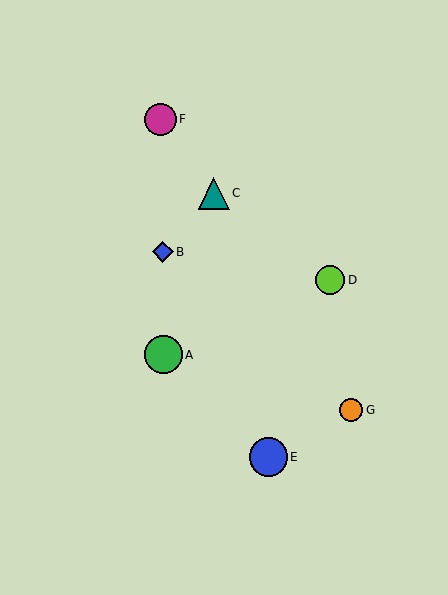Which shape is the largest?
The blue circle (labeled E) is the largest.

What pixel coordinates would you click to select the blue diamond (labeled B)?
Click at (163, 252) to select the blue diamond B.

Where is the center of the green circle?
The center of the green circle is at (163, 355).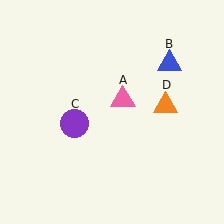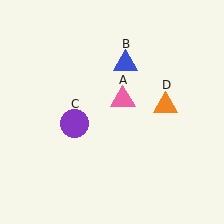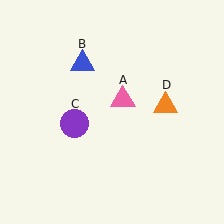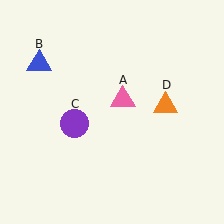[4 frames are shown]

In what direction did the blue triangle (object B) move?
The blue triangle (object B) moved left.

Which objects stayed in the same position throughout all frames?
Pink triangle (object A) and purple circle (object C) and orange triangle (object D) remained stationary.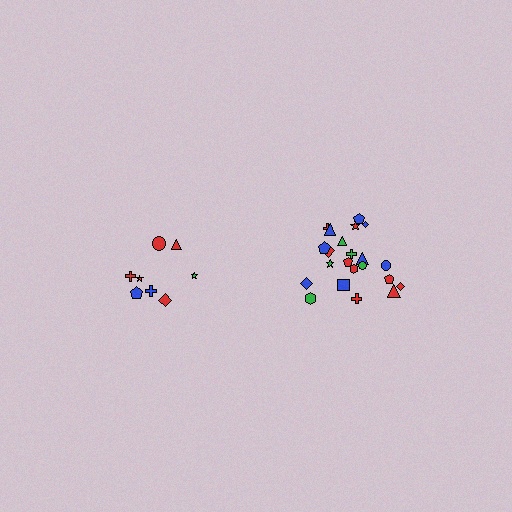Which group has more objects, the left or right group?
The right group.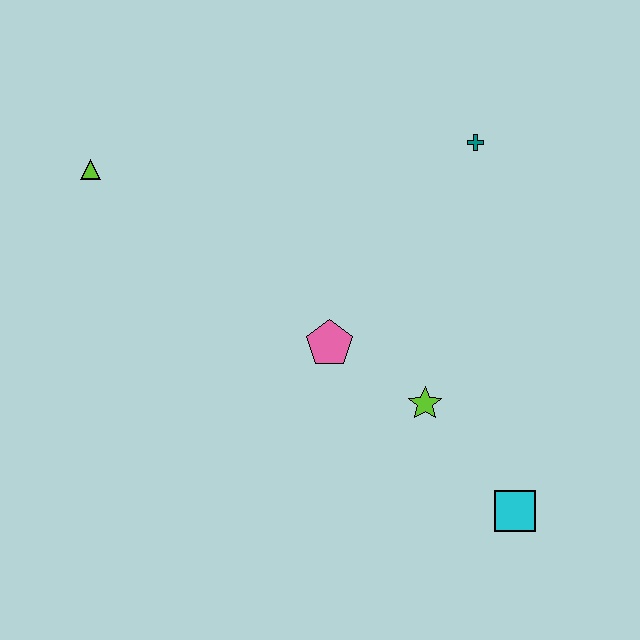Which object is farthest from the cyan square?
The lime triangle is farthest from the cyan square.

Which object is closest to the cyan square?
The lime star is closest to the cyan square.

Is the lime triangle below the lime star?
No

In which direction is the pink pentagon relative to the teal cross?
The pink pentagon is below the teal cross.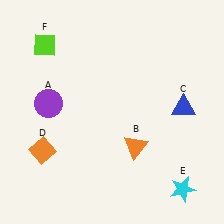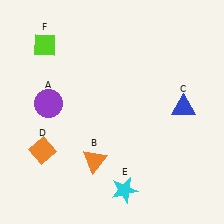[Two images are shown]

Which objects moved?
The objects that moved are: the orange triangle (B), the cyan star (E).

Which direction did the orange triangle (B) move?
The orange triangle (B) moved left.